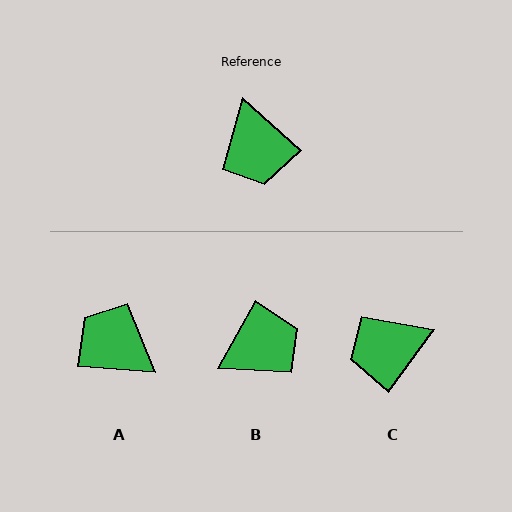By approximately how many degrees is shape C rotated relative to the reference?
Approximately 85 degrees clockwise.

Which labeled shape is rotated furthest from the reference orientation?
A, about 143 degrees away.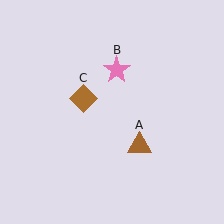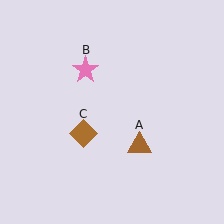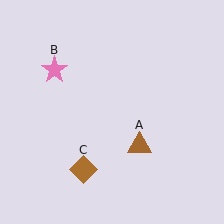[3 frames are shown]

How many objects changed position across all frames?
2 objects changed position: pink star (object B), brown diamond (object C).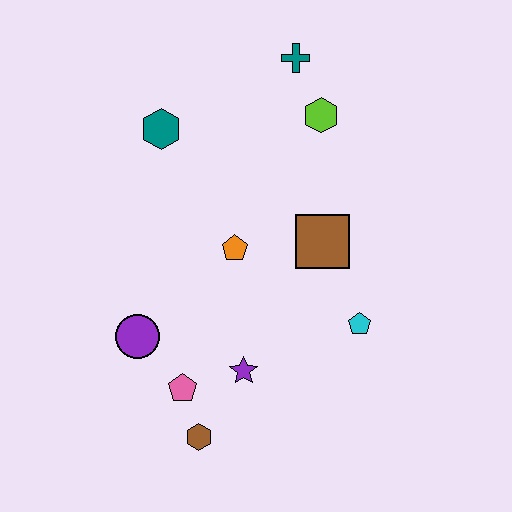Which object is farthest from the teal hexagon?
The brown hexagon is farthest from the teal hexagon.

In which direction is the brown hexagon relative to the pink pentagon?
The brown hexagon is below the pink pentagon.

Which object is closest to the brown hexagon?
The pink pentagon is closest to the brown hexagon.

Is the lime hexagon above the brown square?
Yes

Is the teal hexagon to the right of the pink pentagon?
No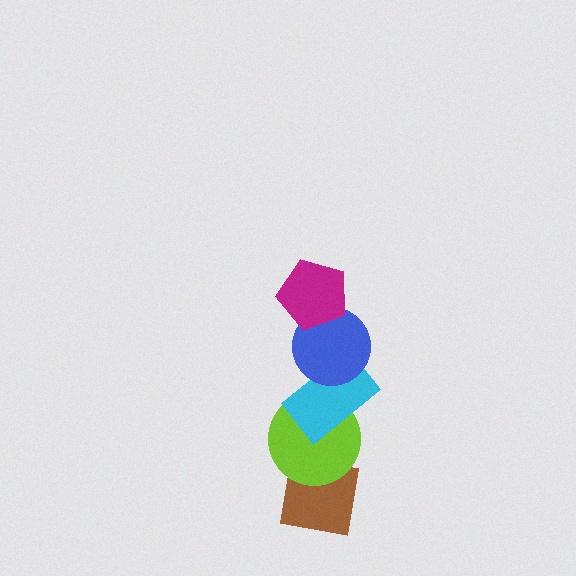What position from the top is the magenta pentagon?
The magenta pentagon is 1st from the top.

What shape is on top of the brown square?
The lime circle is on top of the brown square.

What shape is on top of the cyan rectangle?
The blue circle is on top of the cyan rectangle.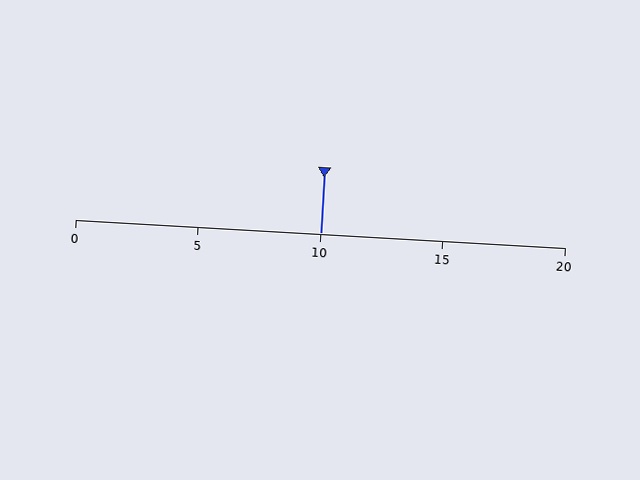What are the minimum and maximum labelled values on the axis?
The axis runs from 0 to 20.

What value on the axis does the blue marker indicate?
The marker indicates approximately 10.